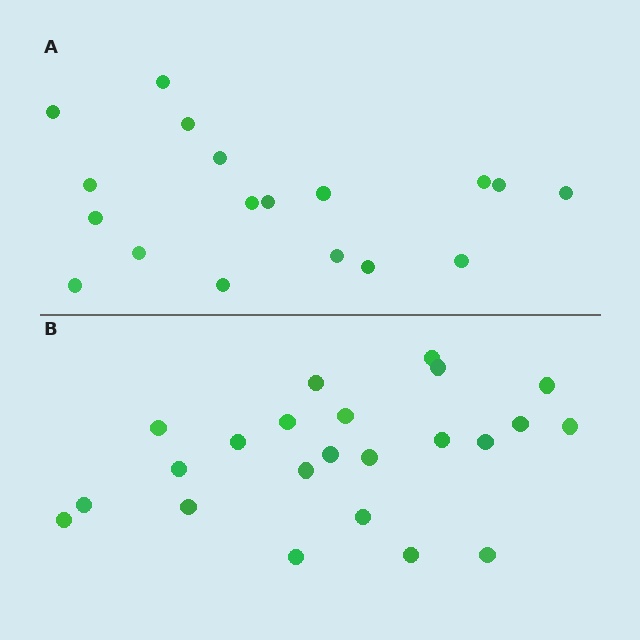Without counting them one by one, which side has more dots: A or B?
Region B (the bottom region) has more dots.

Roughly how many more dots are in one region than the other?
Region B has about 5 more dots than region A.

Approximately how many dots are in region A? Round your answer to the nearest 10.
About 20 dots. (The exact count is 18, which rounds to 20.)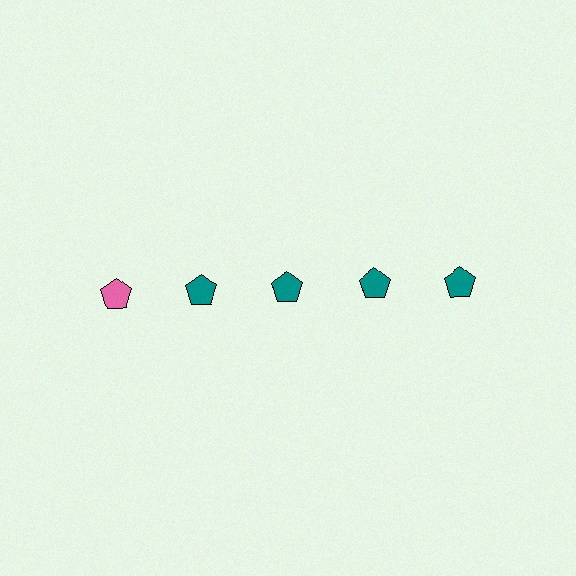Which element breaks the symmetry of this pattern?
The pink pentagon in the top row, leftmost column breaks the symmetry. All other shapes are teal pentagons.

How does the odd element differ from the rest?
It has a different color: pink instead of teal.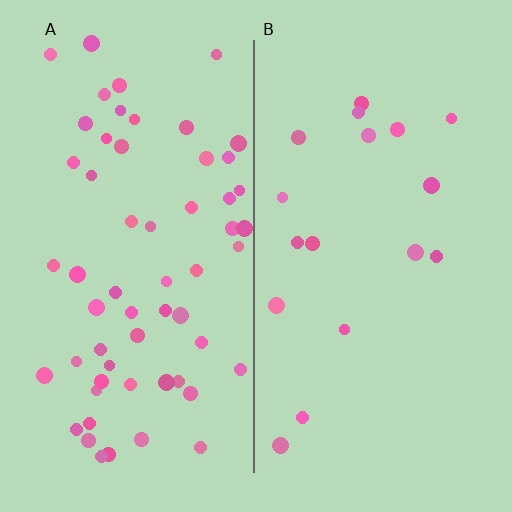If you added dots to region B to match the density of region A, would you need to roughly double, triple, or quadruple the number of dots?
Approximately triple.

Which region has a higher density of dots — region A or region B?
A (the left).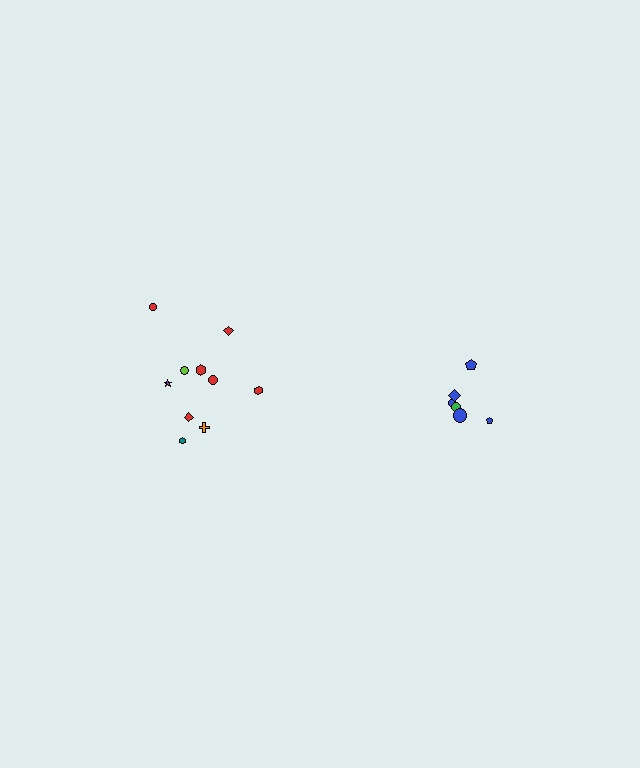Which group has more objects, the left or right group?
The left group.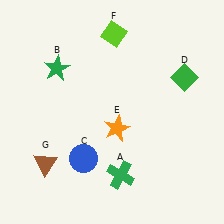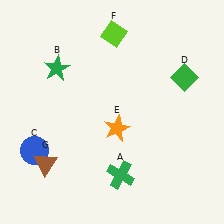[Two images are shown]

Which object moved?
The blue circle (C) moved left.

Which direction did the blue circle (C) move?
The blue circle (C) moved left.